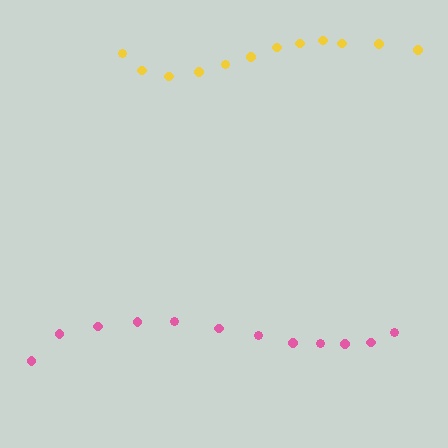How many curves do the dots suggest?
There are 2 distinct paths.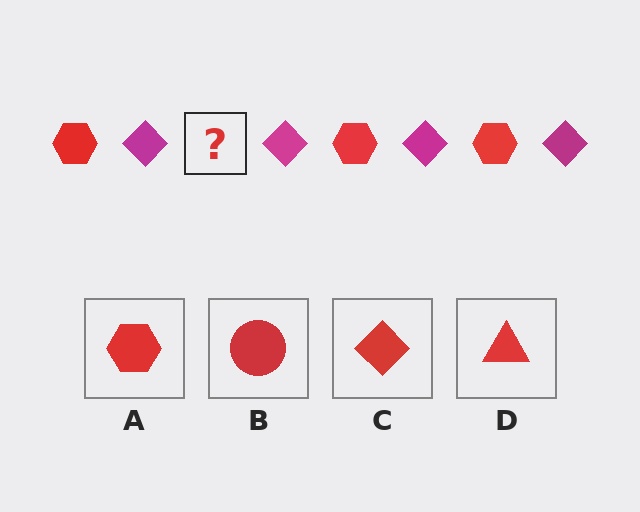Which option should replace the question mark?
Option A.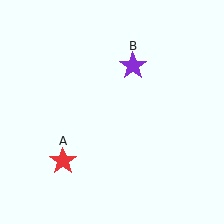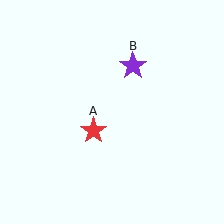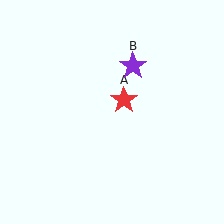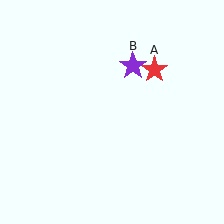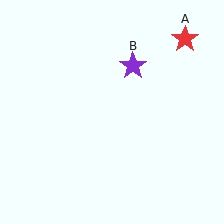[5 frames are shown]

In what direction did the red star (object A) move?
The red star (object A) moved up and to the right.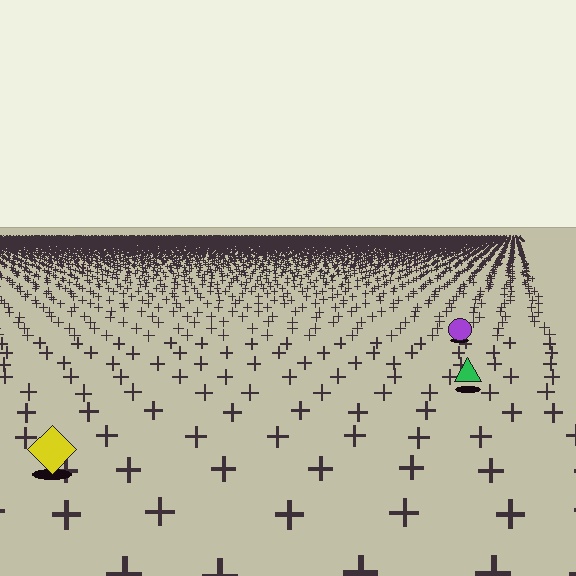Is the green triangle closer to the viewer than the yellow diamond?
No. The yellow diamond is closer — you can tell from the texture gradient: the ground texture is coarser near it.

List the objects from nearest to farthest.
From nearest to farthest: the yellow diamond, the green triangle, the purple circle.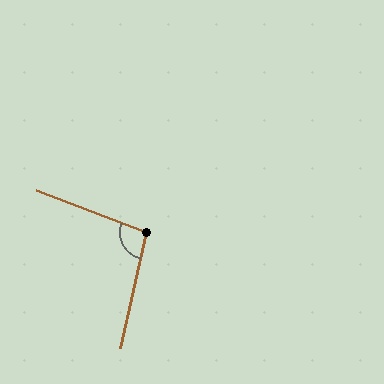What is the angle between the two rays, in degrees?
Approximately 98 degrees.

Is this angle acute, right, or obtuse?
It is obtuse.